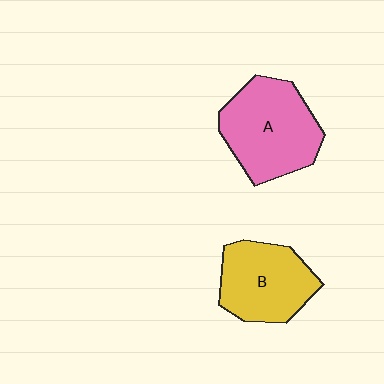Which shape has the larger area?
Shape A (pink).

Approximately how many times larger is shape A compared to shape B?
Approximately 1.2 times.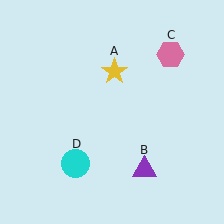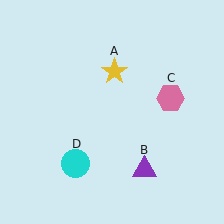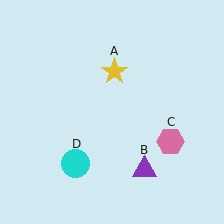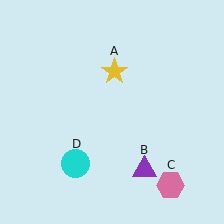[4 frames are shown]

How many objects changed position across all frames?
1 object changed position: pink hexagon (object C).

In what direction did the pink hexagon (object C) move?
The pink hexagon (object C) moved down.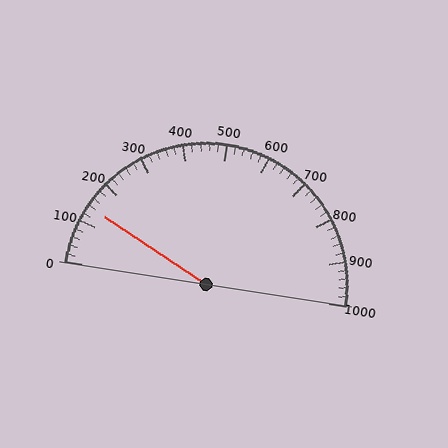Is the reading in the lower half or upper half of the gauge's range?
The reading is in the lower half of the range (0 to 1000).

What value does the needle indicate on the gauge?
The needle indicates approximately 140.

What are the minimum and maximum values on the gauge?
The gauge ranges from 0 to 1000.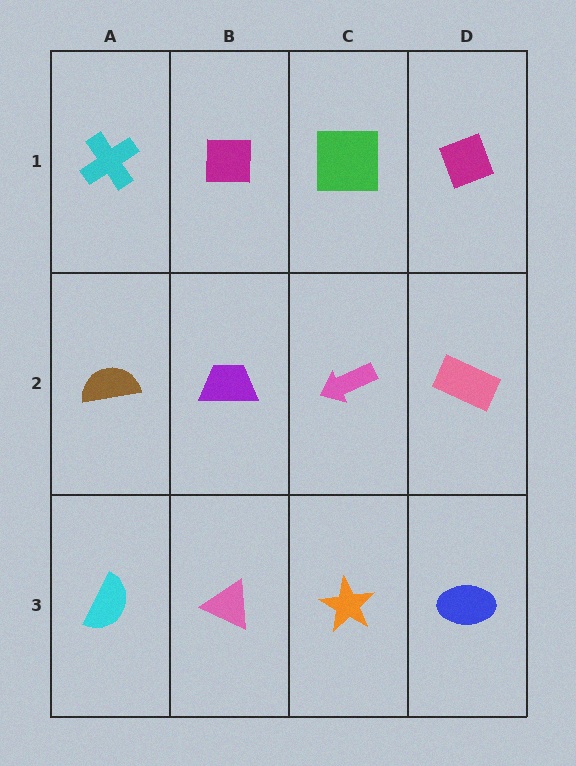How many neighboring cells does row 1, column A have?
2.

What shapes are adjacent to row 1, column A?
A brown semicircle (row 2, column A), a magenta square (row 1, column B).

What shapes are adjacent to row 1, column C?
A pink arrow (row 2, column C), a magenta square (row 1, column B), a magenta diamond (row 1, column D).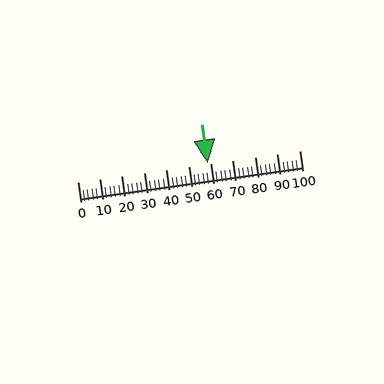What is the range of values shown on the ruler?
The ruler shows values from 0 to 100.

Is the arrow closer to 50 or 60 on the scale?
The arrow is closer to 60.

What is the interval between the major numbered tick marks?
The major tick marks are spaced 10 units apart.